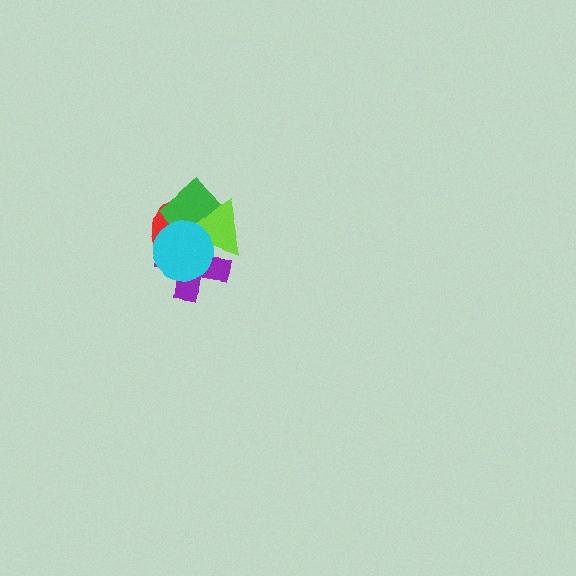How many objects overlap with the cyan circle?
4 objects overlap with the cyan circle.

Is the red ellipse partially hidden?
Yes, it is partially covered by another shape.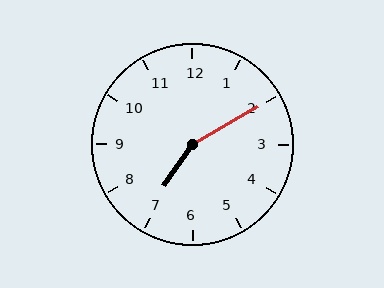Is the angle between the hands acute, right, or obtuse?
It is obtuse.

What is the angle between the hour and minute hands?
Approximately 155 degrees.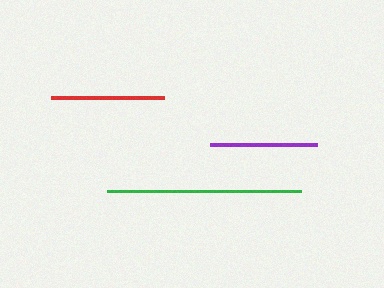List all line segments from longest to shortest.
From longest to shortest: green, red, purple.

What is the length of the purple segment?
The purple segment is approximately 107 pixels long.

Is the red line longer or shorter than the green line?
The green line is longer than the red line.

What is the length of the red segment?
The red segment is approximately 112 pixels long.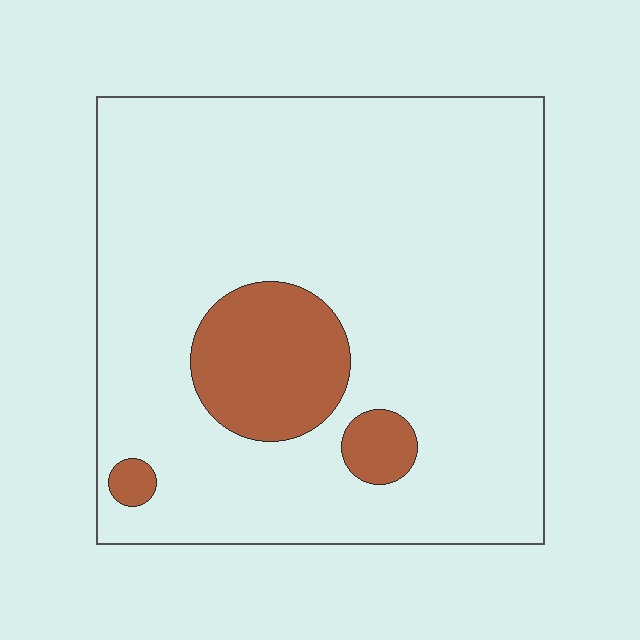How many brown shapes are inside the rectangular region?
3.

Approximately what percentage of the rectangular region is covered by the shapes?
Approximately 15%.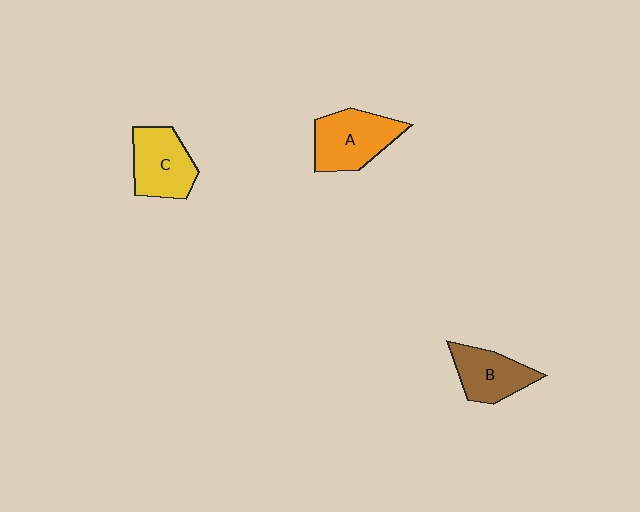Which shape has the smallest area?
Shape B (brown).